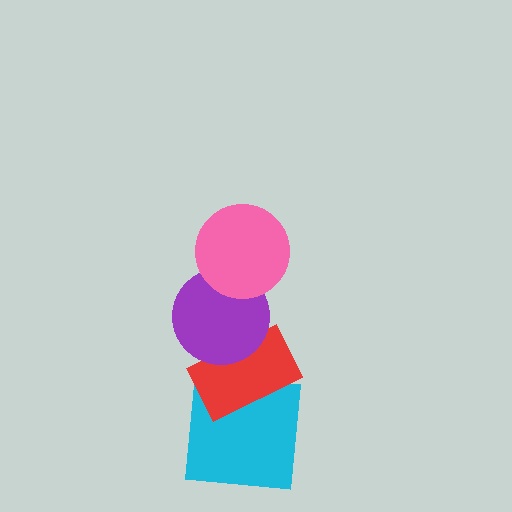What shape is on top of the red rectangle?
The purple circle is on top of the red rectangle.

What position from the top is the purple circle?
The purple circle is 2nd from the top.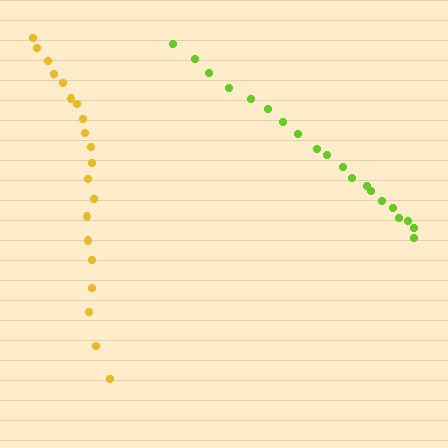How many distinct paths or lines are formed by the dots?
There are 2 distinct paths.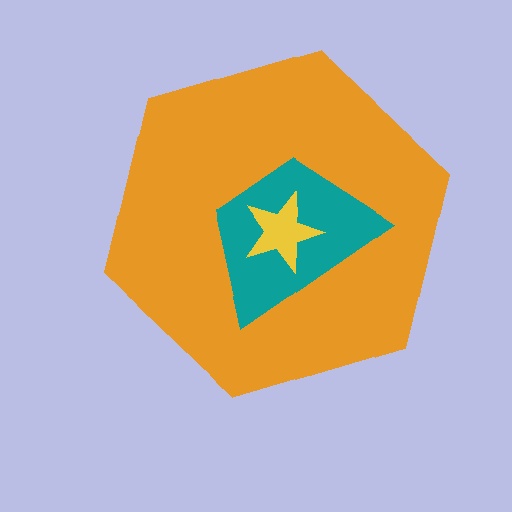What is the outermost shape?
The orange hexagon.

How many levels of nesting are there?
3.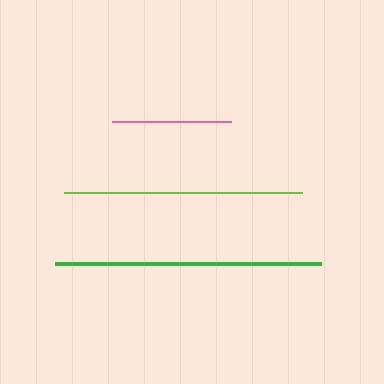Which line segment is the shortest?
The pink line is the shortest at approximately 118 pixels.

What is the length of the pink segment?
The pink segment is approximately 118 pixels long.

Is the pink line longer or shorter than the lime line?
The lime line is longer than the pink line.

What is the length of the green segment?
The green segment is approximately 266 pixels long.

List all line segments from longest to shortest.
From longest to shortest: green, lime, pink.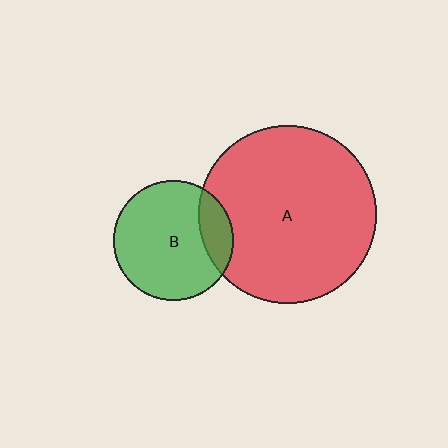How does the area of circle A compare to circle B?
Approximately 2.2 times.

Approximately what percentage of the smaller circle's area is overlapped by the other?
Approximately 20%.